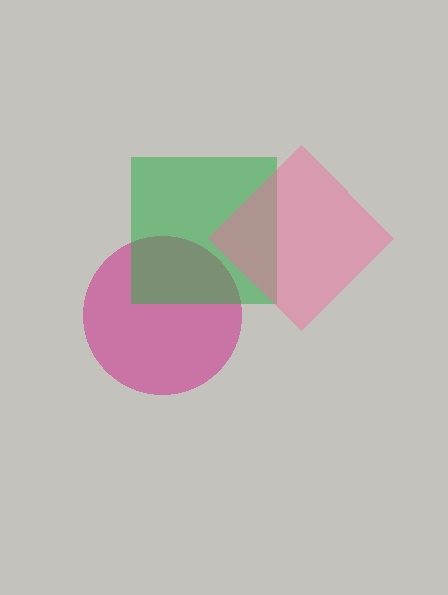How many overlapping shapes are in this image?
There are 3 overlapping shapes in the image.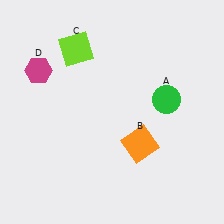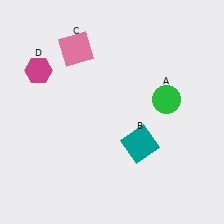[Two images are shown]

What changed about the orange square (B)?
In Image 1, B is orange. In Image 2, it changed to teal.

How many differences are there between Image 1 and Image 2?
There are 2 differences between the two images.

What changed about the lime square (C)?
In Image 1, C is lime. In Image 2, it changed to pink.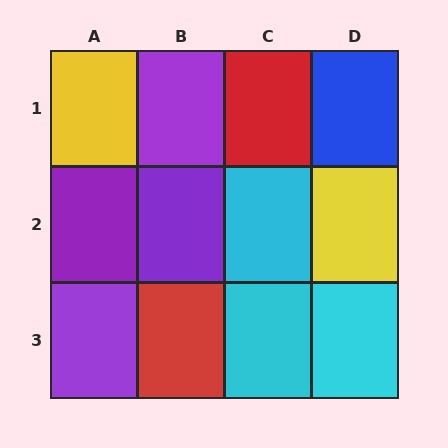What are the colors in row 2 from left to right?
Purple, purple, cyan, yellow.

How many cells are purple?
4 cells are purple.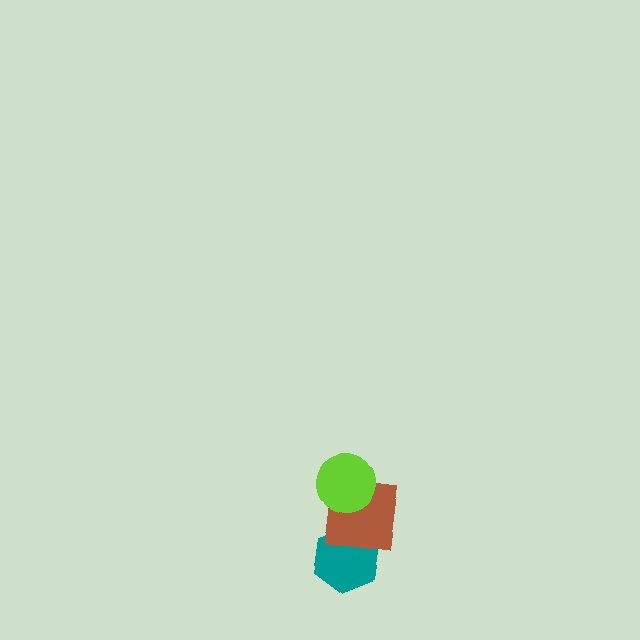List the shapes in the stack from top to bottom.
From top to bottom: the lime circle, the brown square, the teal hexagon.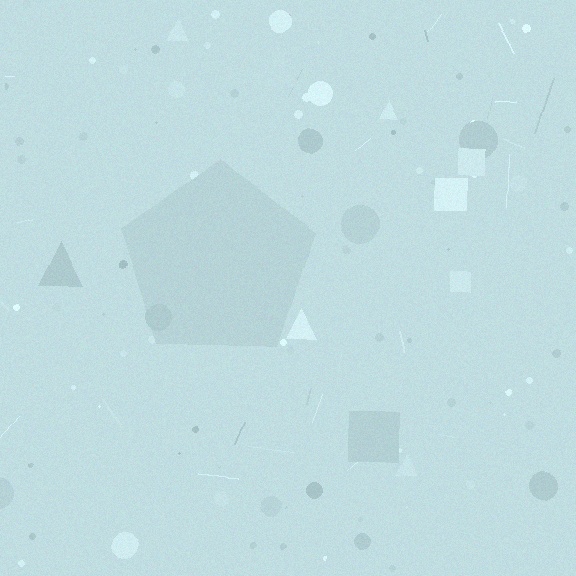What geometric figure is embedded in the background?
A pentagon is embedded in the background.